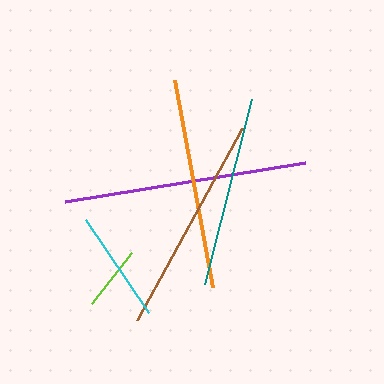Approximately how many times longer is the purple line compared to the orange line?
The purple line is approximately 1.2 times the length of the orange line.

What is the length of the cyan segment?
The cyan segment is approximately 112 pixels long.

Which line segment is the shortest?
The lime line is the shortest at approximately 65 pixels.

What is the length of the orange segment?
The orange segment is approximately 209 pixels long.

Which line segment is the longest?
The purple line is the longest at approximately 243 pixels.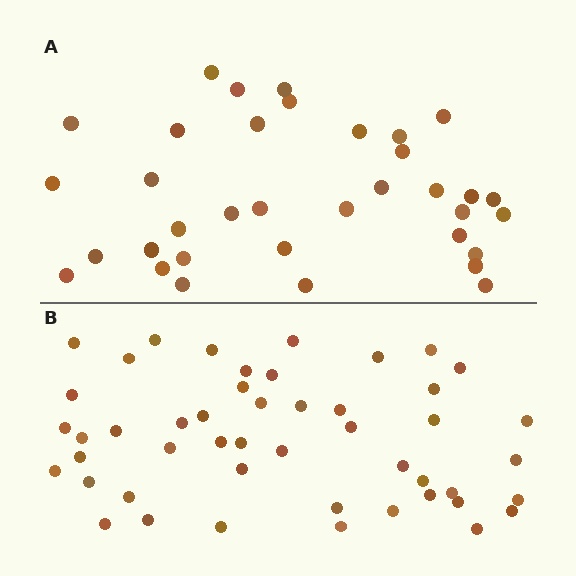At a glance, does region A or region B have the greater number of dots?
Region B (the bottom region) has more dots.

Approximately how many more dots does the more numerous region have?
Region B has approximately 15 more dots than region A.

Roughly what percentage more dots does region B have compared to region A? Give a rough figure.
About 35% more.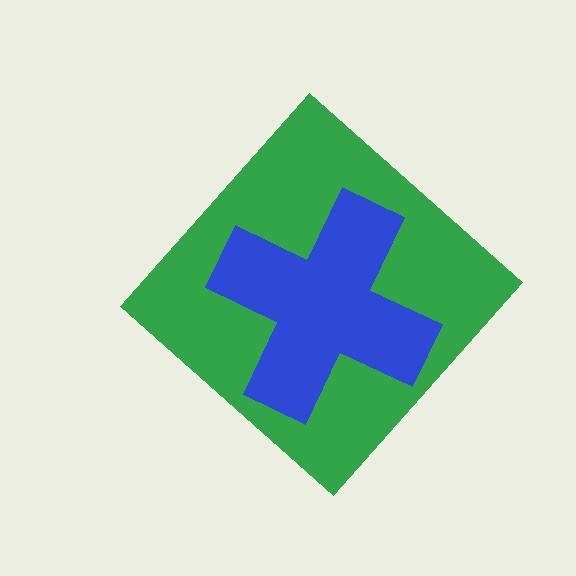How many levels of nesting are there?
2.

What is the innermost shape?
The blue cross.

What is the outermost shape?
The green diamond.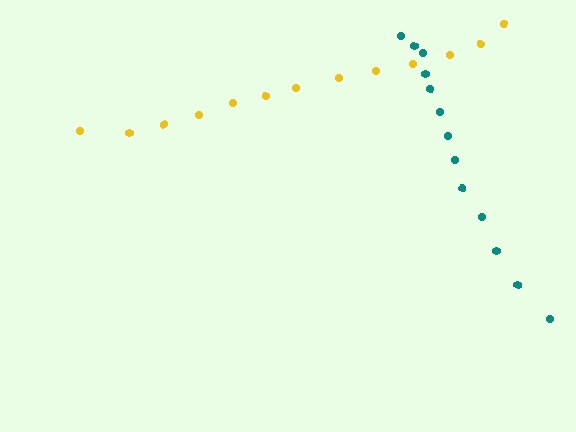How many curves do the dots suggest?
There are 2 distinct paths.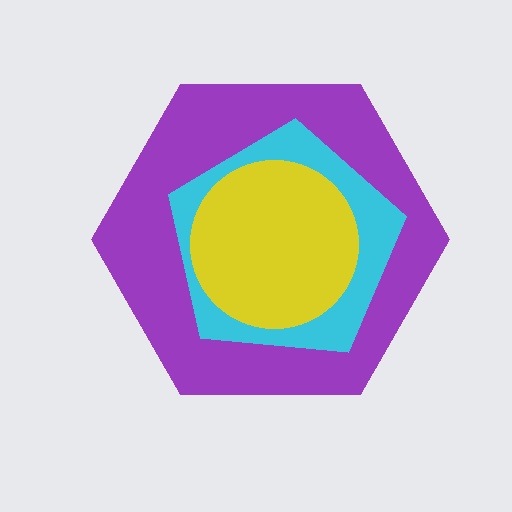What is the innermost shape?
The yellow circle.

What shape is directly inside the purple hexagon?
The cyan pentagon.